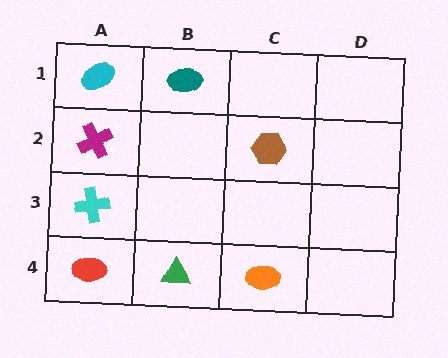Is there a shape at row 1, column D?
No, that cell is empty.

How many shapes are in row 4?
3 shapes.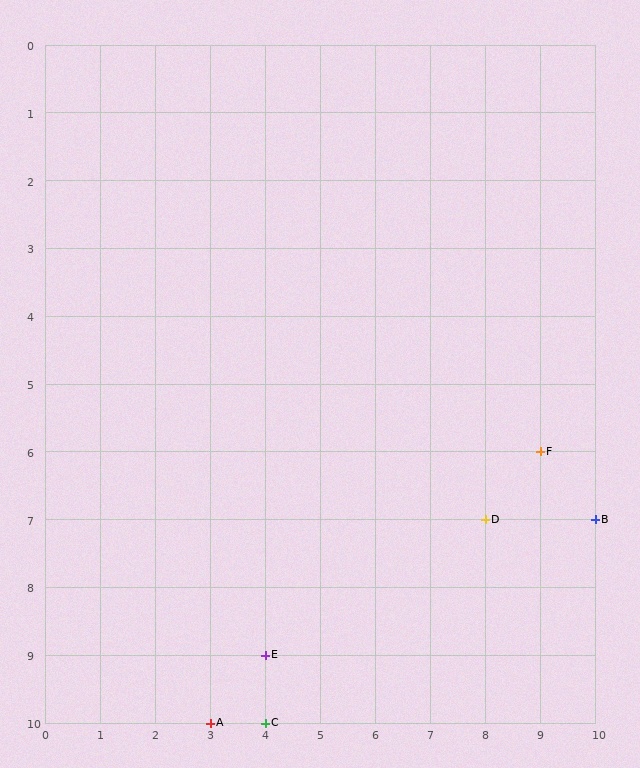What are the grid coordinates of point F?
Point F is at grid coordinates (9, 6).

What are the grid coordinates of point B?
Point B is at grid coordinates (10, 7).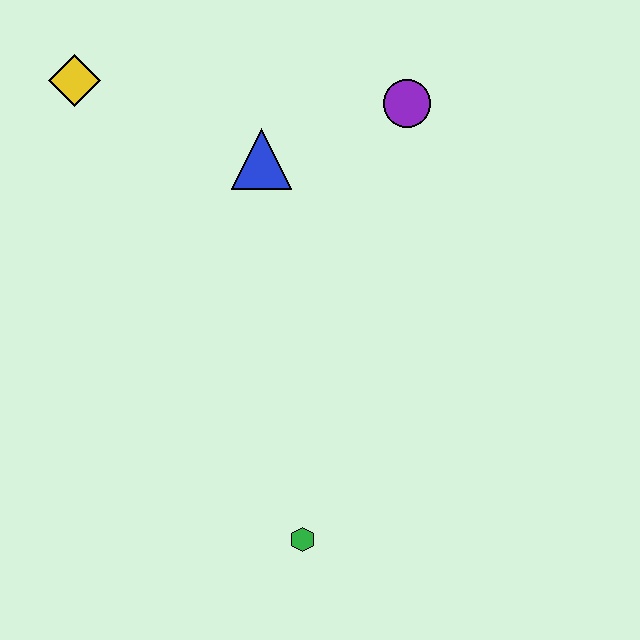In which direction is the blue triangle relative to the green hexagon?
The blue triangle is above the green hexagon.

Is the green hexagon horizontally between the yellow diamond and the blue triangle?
No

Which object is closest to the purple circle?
The blue triangle is closest to the purple circle.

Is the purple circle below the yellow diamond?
Yes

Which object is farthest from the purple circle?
The green hexagon is farthest from the purple circle.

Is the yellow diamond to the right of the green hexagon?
No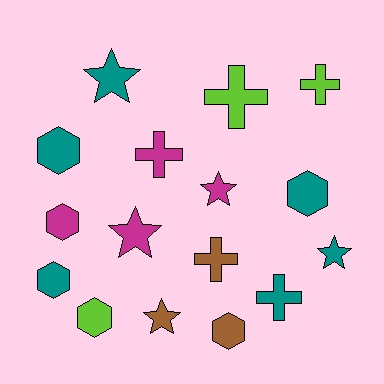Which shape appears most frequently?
Hexagon, with 6 objects.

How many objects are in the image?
There are 16 objects.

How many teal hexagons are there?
There are 3 teal hexagons.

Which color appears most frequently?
Teal, with 6 objects.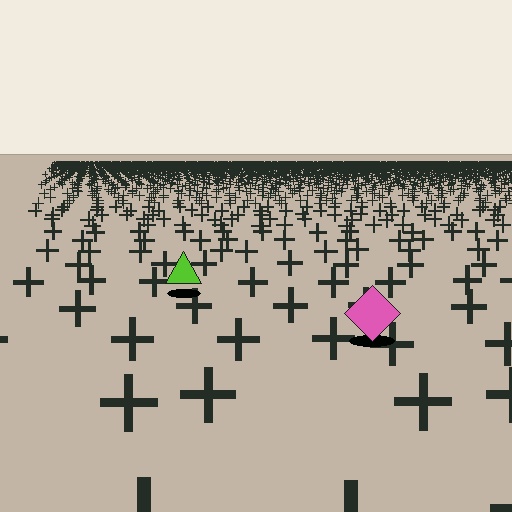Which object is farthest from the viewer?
The lime triangle is farthest from the viewer. It appears smaller and the ground texture around it is denser.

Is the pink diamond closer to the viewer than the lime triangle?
Yes. The pink diamond is closer — you can tell from the texture gradient: the ground texture is coarser near it.